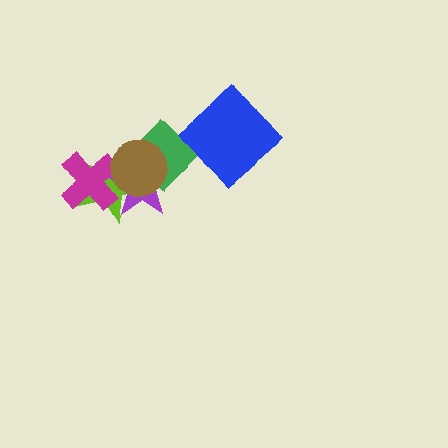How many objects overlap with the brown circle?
4 objects overlap with the brown circle.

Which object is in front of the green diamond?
The brown circle is in front of the green diamond.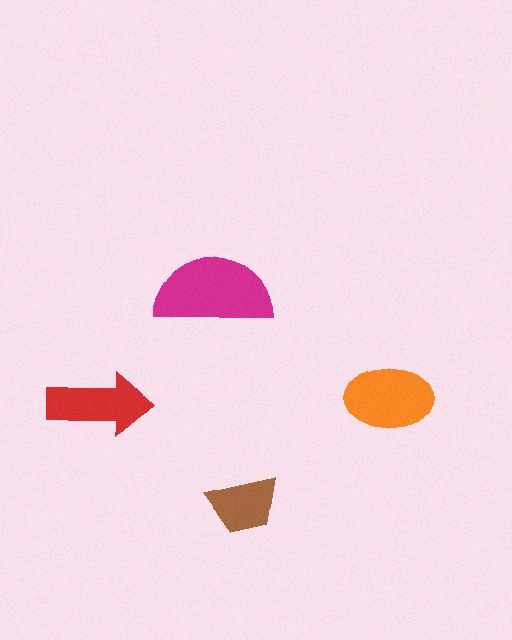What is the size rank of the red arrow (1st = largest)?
3rd.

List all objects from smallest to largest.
The brown trapezoid, the red arrow, the orange ellipse, the magenta semicircle.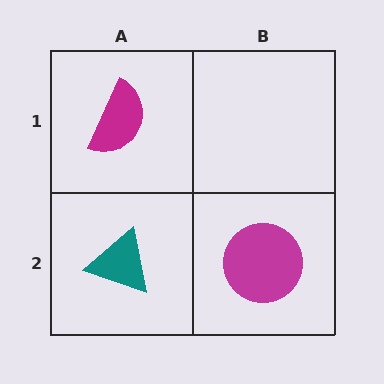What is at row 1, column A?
A magenta semicircle.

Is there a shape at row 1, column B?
No, that cell is empty.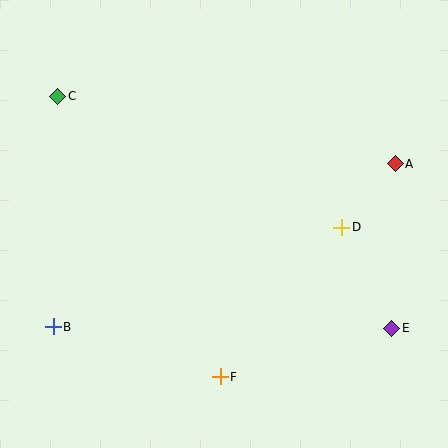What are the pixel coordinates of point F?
Point F is at (220, 377).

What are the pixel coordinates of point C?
Point C is at (58, 96).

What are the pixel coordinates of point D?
Point D is at (342, 227).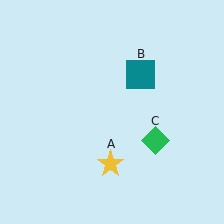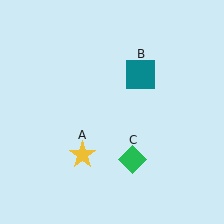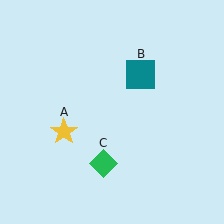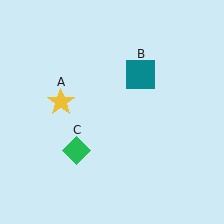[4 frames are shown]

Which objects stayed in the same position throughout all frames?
Teal square (object B) remained stationary.